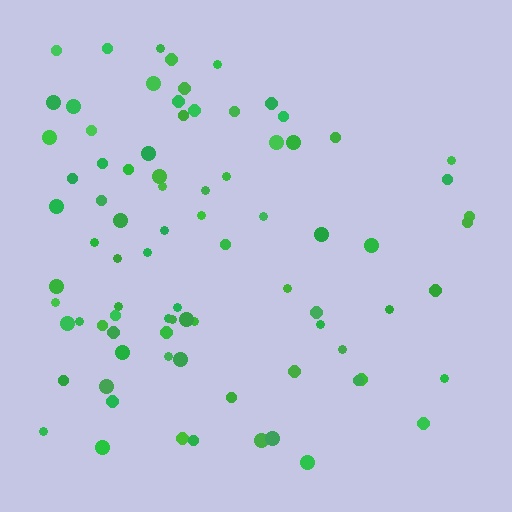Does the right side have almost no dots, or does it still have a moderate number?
Still a moderate number, just noticeably fewer than the left.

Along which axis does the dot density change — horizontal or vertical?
Horizontal.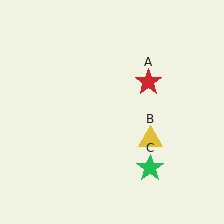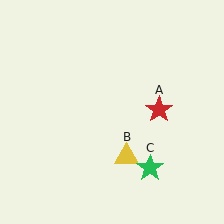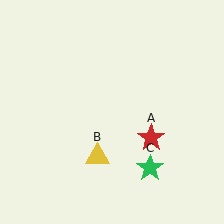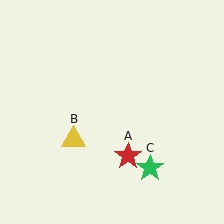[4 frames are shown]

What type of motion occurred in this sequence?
The red star (object A), yellow triangle (object B) rotated clockwise around the center of the scene.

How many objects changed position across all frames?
2 objects changed position: red star (object A), yellow triangle (object B).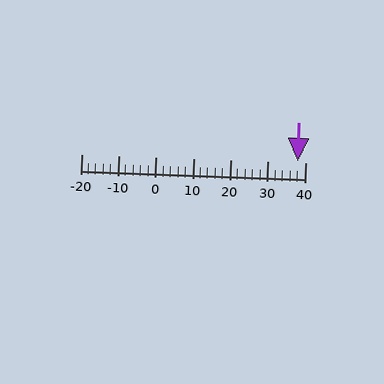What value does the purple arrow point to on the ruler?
The purple arrow points to approximately 38.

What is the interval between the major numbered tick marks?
The major tick marks are spaced 10 units apart.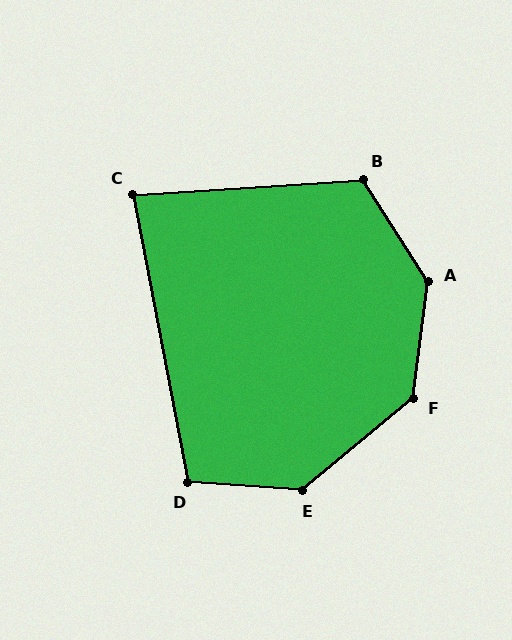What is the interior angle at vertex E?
Approximately 137 degrees (obtuse).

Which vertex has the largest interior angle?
A, at approximately 140 degrees.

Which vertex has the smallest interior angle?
C, at approximately 83 degrees.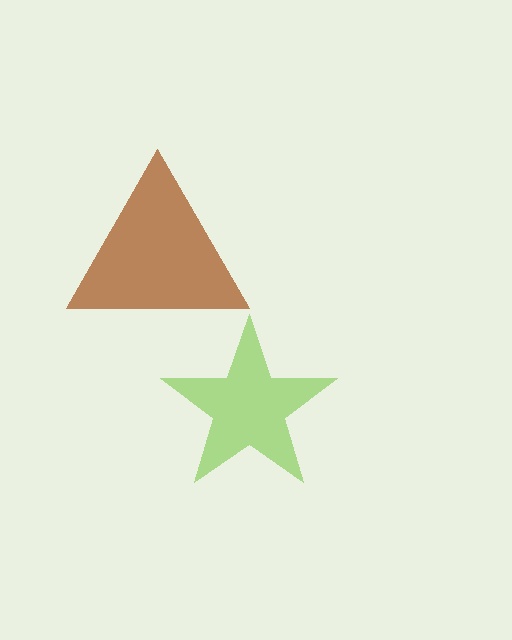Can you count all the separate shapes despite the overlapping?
Yes, there are 2 separate shapes.